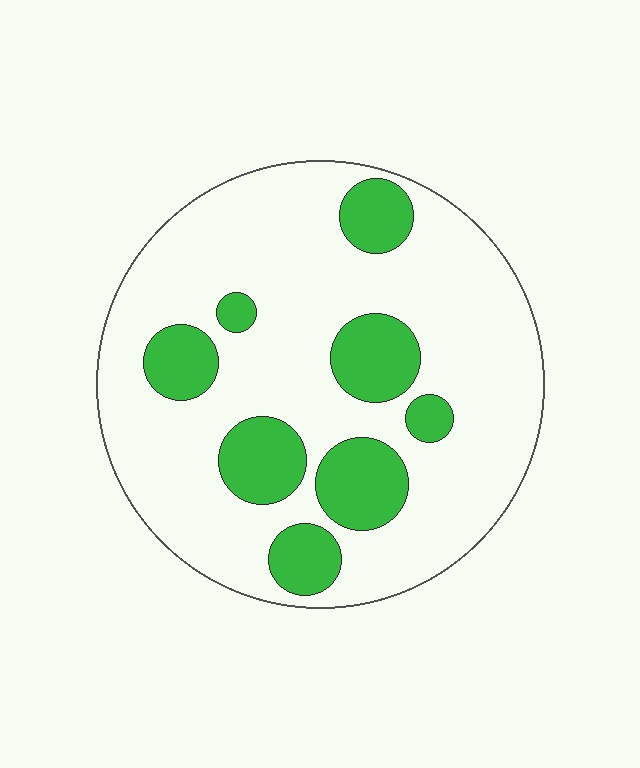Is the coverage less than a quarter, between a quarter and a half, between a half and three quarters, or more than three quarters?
Less than a quarter.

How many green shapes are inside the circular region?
8.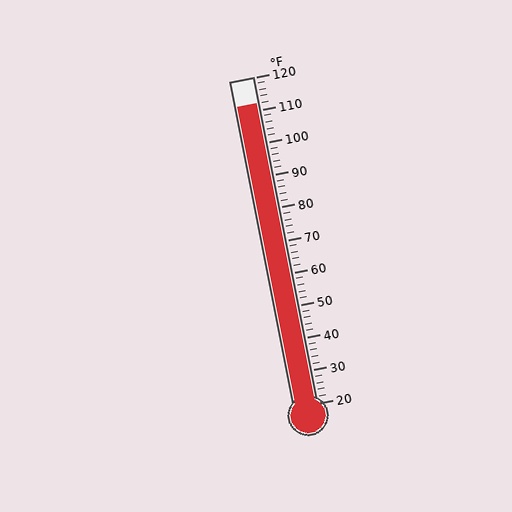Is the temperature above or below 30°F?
The temperature is above 30°F.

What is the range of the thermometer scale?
The thermometer scale ranges from 20°F to 120°F.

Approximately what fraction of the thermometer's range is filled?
The thermometer is filled to approximately 90% of its range.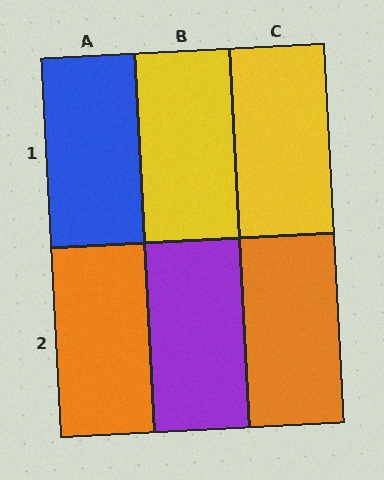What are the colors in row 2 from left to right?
Orange, purple, orange.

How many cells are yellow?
2 cells are yellow.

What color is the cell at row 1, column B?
Yellow.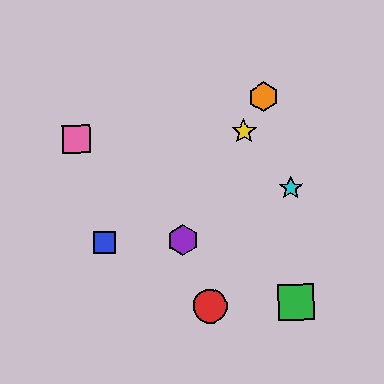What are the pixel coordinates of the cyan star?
The cyan star is at (291, 188).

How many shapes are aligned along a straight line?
3 shapes (the yellow star, the purple hexagon, the orange hexagon) are aligned along a straight line.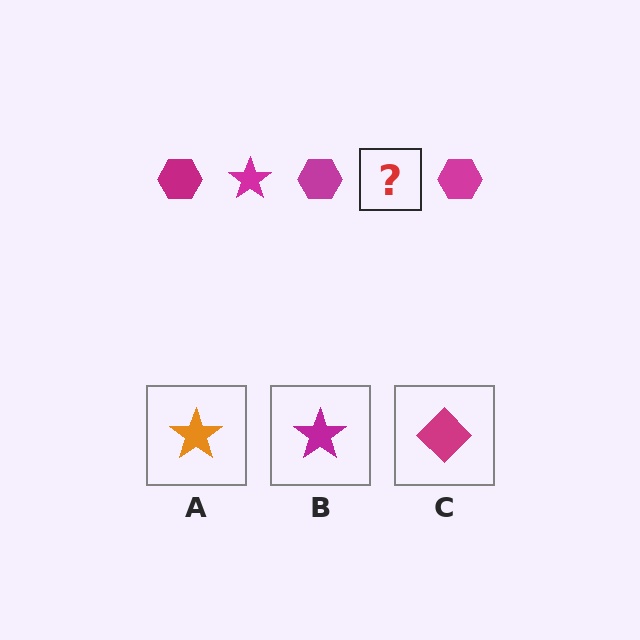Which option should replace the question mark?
Option B.